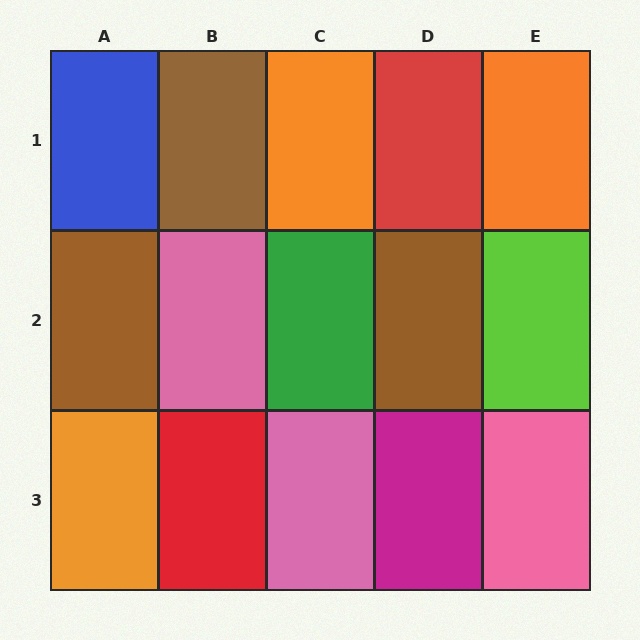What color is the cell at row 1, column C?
Orange.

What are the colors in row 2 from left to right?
Brown, pink, green, brown, lime.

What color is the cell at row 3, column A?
Orange.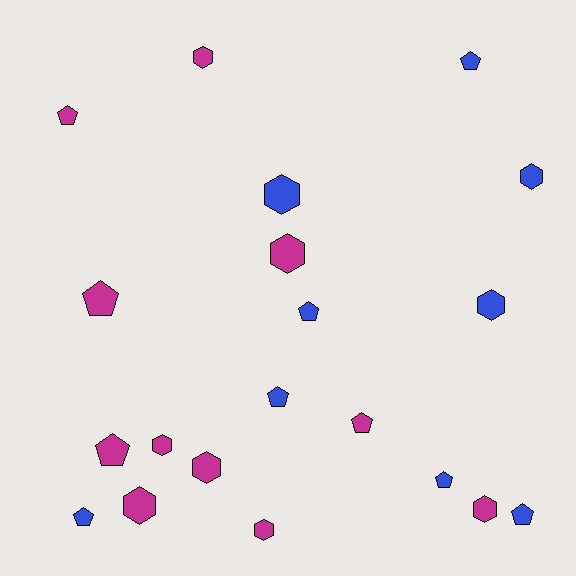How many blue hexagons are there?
There are 3 blue hexagons.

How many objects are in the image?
There are 20 objects.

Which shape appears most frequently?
Pentagon, with 10 objects.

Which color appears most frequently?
Magenta, with 11 objects.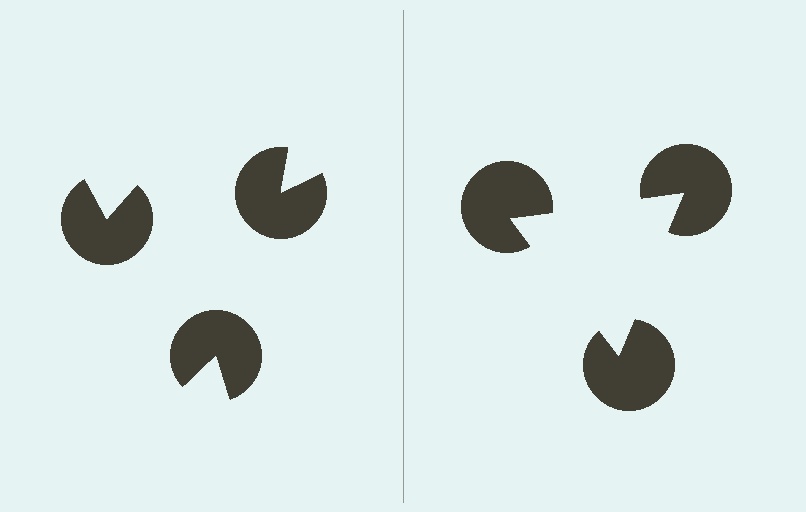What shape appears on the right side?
An illusory triangle.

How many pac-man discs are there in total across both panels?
6 — 3 on each side.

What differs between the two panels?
The pac-man discs are positioned identically on both sides; only the wedge orientations differ. On the right they align to a triangle; on the left they are misaligned.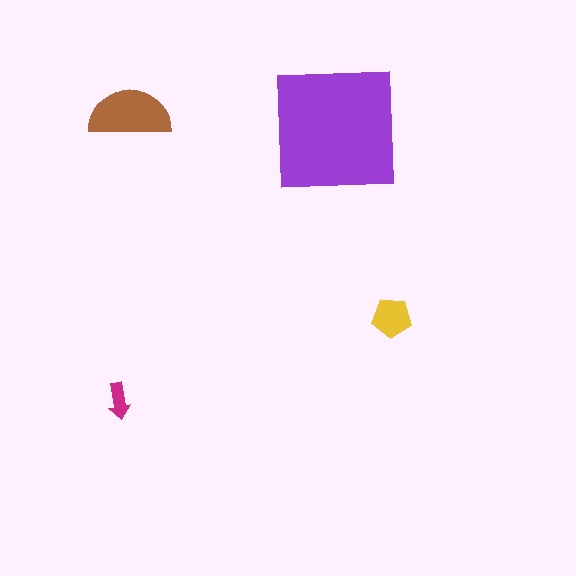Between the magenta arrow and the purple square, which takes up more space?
The purple square.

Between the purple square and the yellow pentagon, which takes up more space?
The purple square.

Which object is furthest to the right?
The yellow pentagon is rightmost.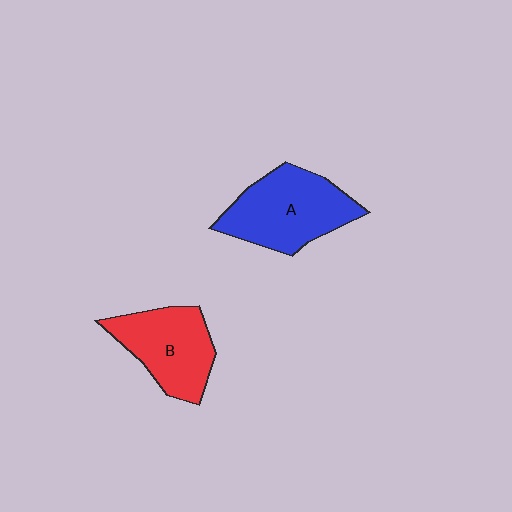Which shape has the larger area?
Shape A (blue).